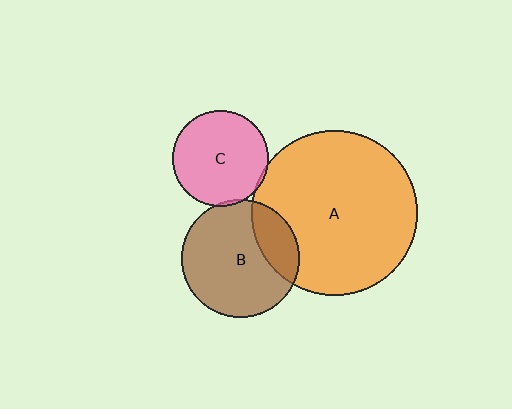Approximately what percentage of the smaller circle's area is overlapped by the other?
Approximately 5%.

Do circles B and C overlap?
Yes.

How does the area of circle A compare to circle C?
Approximately 3.0 times.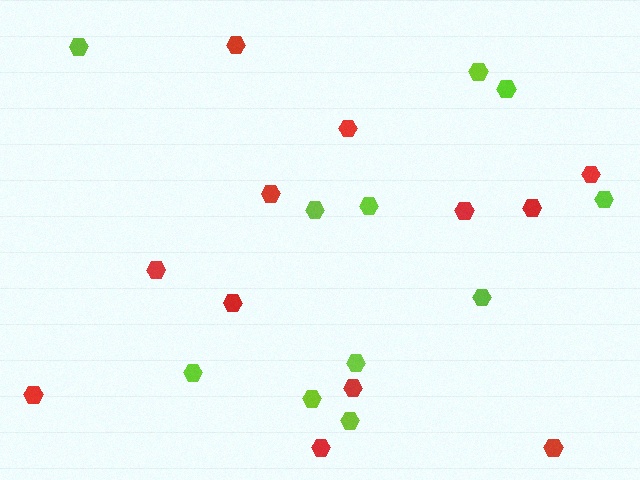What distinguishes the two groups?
There are 2 groups: one group of lime hexagons (11) and one group of red hexagons (12).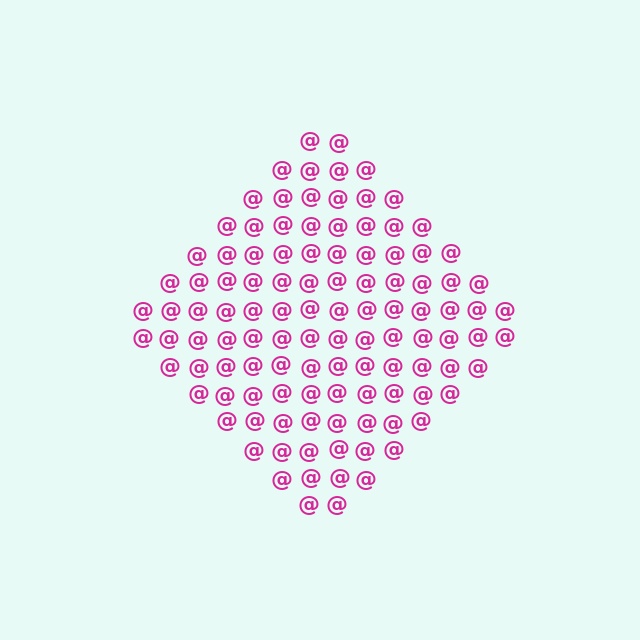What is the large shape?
The large shape is a diamond.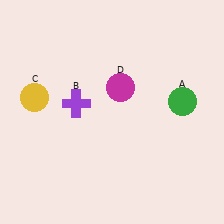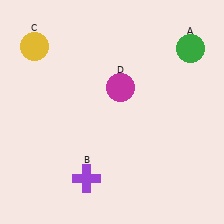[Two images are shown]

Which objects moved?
The objects that moved are: the green circle (A), the purple cross (B), the yellow circle (C).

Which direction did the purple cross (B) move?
The purple cross (B) moved down.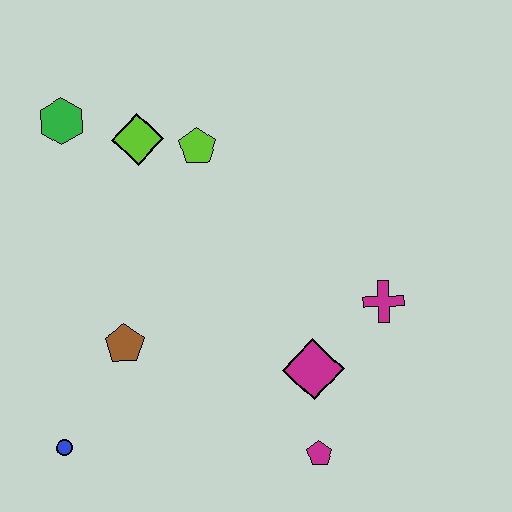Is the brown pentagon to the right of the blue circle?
Yes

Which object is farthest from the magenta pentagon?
The green hexagon is farthest from the magenta pentagon.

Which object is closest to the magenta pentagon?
The magenta diamond is closest to the magenta pentagon.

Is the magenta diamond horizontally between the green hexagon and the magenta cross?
Yes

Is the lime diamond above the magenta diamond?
Yes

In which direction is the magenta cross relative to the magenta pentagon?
The magenta cross is above the magenta pentagon.